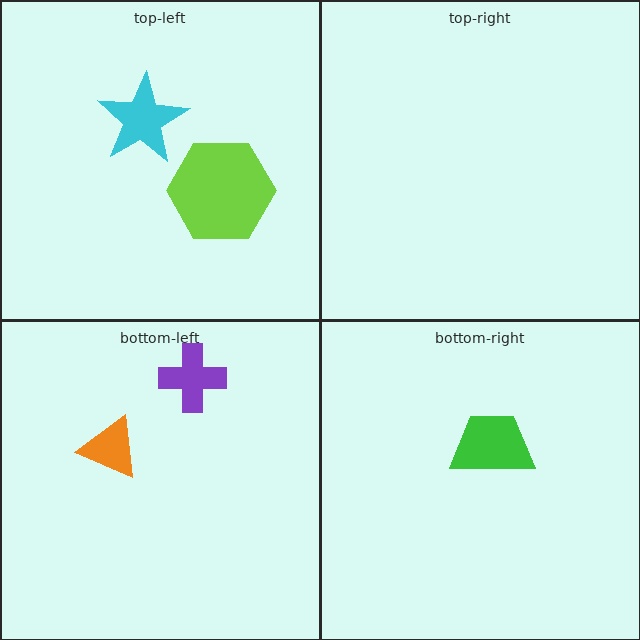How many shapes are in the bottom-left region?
2.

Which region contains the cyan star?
The top-left region.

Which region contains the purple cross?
The bottom-left region.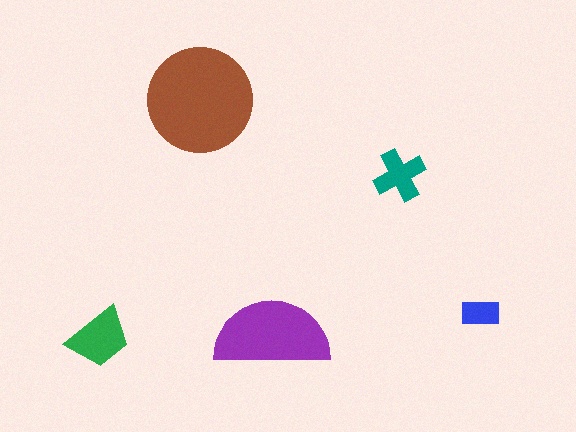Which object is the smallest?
The blue rectangle.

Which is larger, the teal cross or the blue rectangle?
The teal cross.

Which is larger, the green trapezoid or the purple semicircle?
The purple semicircle.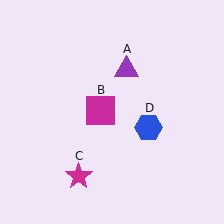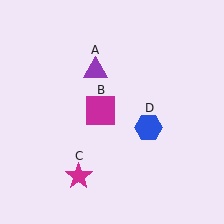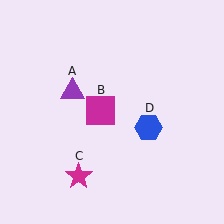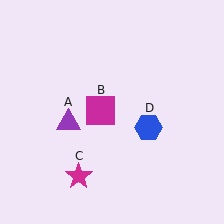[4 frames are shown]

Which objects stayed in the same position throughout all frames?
Magenta square (object B) and magenta star (object C) and blue hexagon (object D) remained stationary.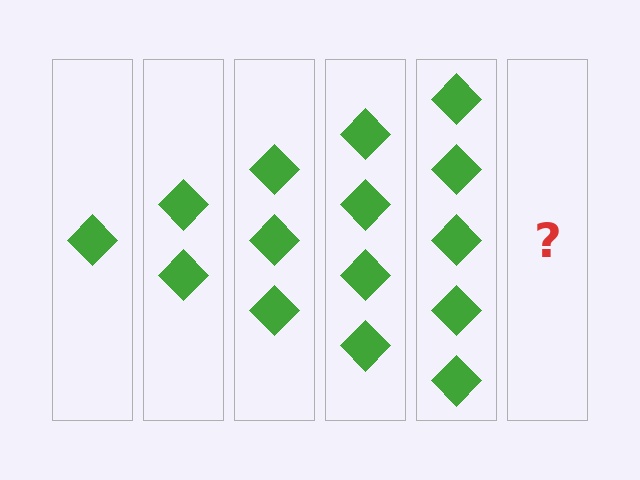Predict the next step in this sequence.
The next step is 6 diamonds.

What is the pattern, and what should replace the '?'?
The pattern is that each step adds one more diamond. The '?' should be 6 diamonds.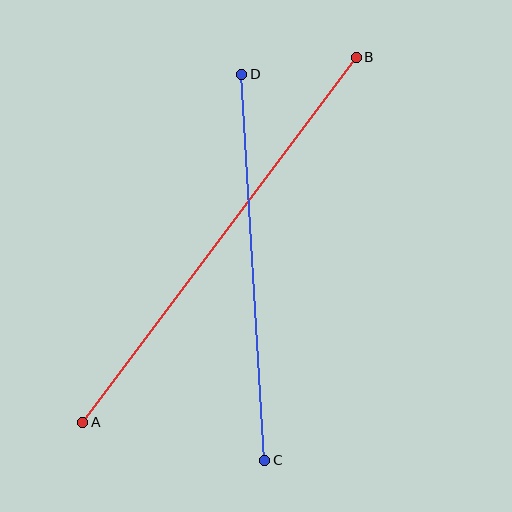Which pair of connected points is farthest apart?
Points A and B are farthest apart.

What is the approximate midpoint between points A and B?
The midpoint is at approximately (220, 240) pixels.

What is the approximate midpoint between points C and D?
The midpoint is at approximately (253, 267) pixels.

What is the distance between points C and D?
The distance is approximately 386 pixels.